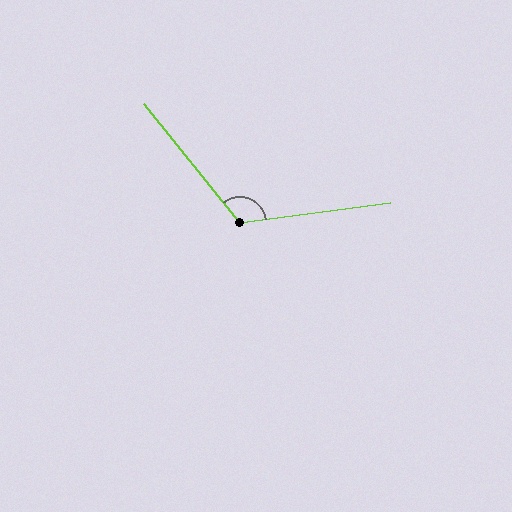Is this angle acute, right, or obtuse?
It is obtuse.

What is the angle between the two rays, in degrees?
Approximately 121 degrees.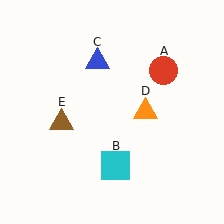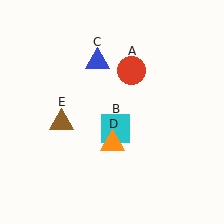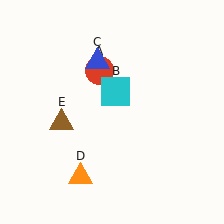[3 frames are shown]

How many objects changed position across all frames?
3 objects changed position: red circle (object A), cyan square (object B), orange triangle (object D).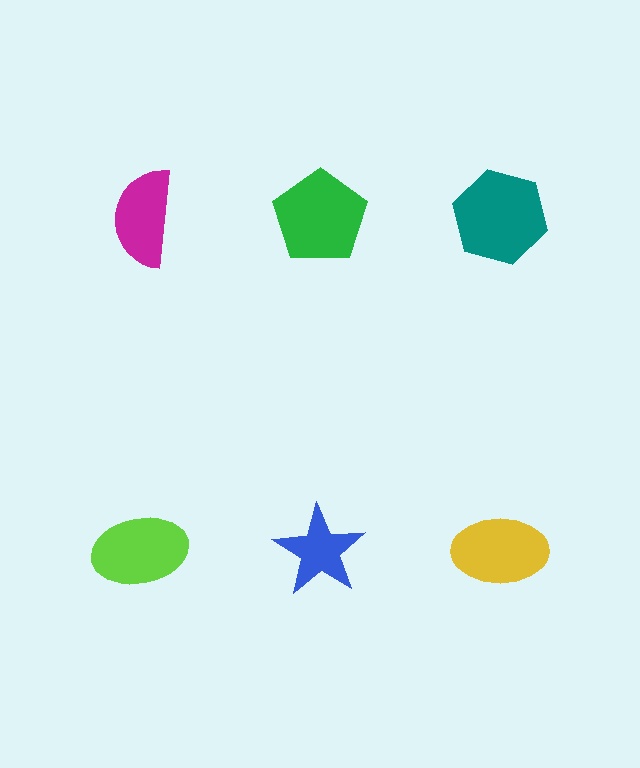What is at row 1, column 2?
A green pentagon.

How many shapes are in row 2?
3 shapes.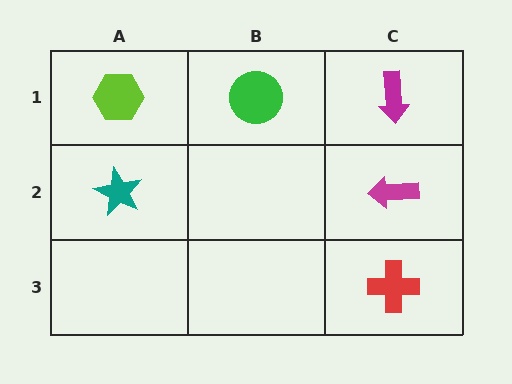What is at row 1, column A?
A lime hexagon.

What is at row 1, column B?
A green circle.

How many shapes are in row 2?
2 shapes.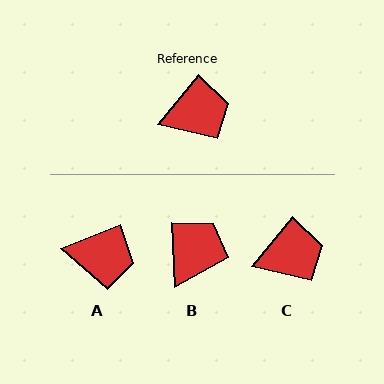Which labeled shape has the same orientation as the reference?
C.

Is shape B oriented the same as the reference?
No, it is off by about 42 degrees.